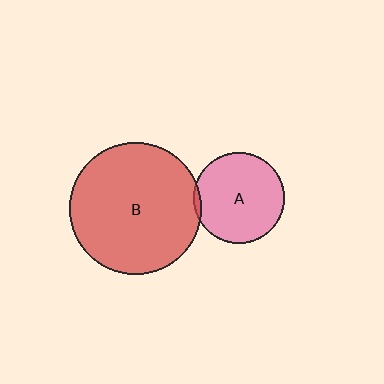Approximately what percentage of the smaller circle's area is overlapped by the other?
Approximately 5%.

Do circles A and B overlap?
Yes.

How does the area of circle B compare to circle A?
Approximately 2.1 times.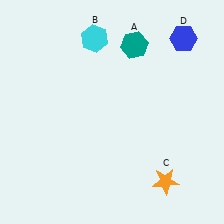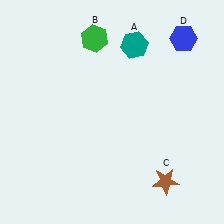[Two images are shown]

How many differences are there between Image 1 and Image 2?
There are 2 differences between the two images.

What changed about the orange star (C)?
In Image 1, C is orange. In Image 2, it changed to brown.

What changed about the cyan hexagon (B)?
In Image 1, B is cyan. In Image 2, it changed to green.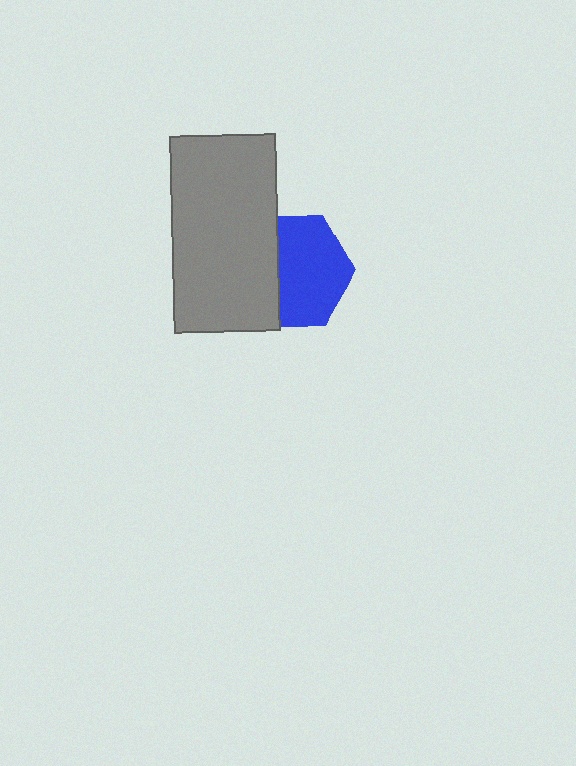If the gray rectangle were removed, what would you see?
You would see the complete blue hexagon.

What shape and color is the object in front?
The object in front is a gray rectangle.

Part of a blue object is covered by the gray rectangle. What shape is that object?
It is a hexagon.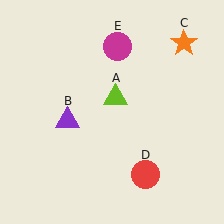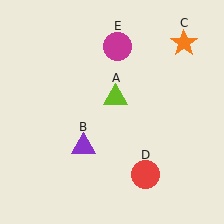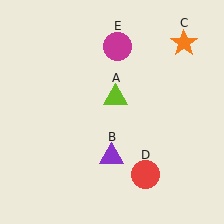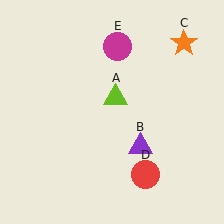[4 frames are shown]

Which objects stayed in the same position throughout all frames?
Lime triangle (object A) and orange star (object C) and red circle (object D) and magenta circle (object E) remained stationary.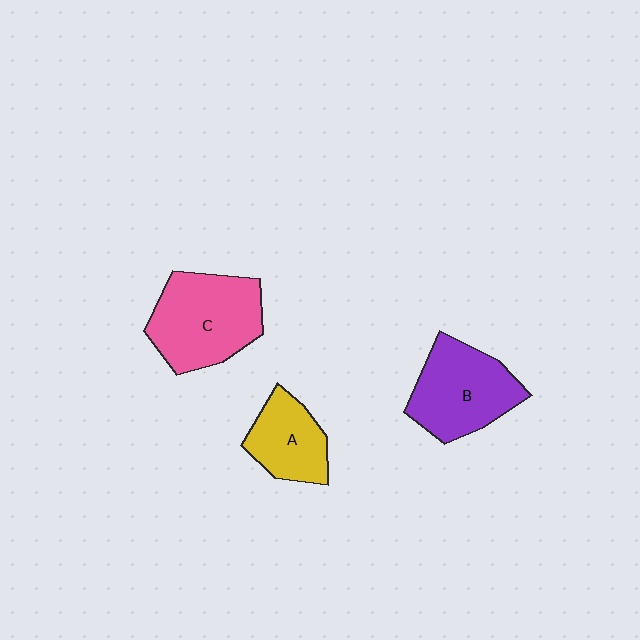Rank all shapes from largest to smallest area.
From largest to smallest: C (pink), B (purple), A (yellow).